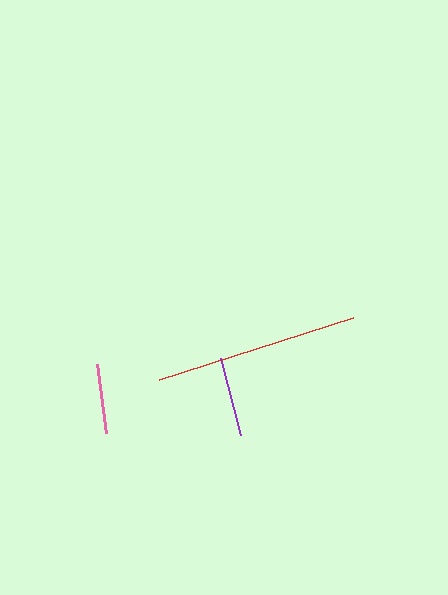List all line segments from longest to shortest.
From longest to shortest: red, purple, pink.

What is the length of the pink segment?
The pink segment is approximately 70 pixels long.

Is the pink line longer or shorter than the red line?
The red line is longer than the pink line.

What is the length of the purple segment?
The purple segment is approximately 80 pixels long.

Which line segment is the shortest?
The pink line is the shortest at approximately 70 pixels.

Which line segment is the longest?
The red line is the longest at approximately 204 pixels.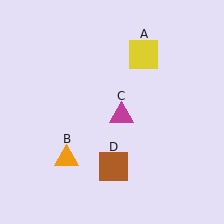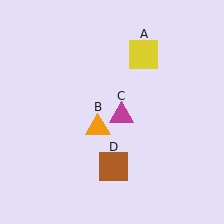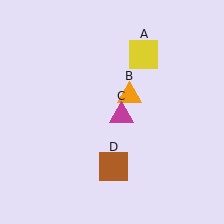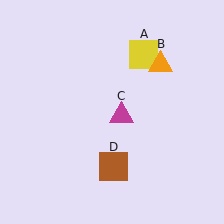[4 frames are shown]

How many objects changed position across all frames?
1 object changed position: orange triangle (object B).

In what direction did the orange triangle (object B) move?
The orange triangle (object B) moved up and to the right.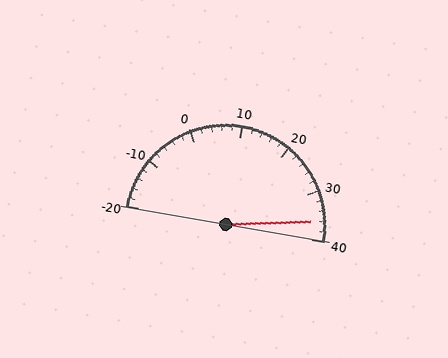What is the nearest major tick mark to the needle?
The nearest major tick mark is 40.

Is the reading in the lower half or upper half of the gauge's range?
The reading is in the upper half of the range (-20 to 40).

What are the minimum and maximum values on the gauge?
The gauge ranges from -20 to 40.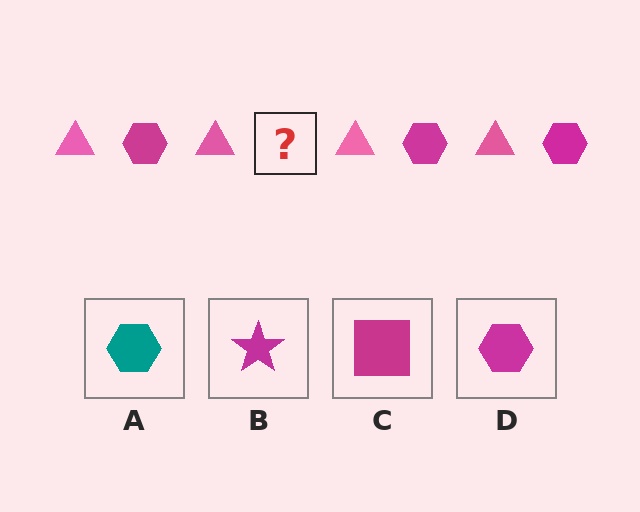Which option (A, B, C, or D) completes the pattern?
D.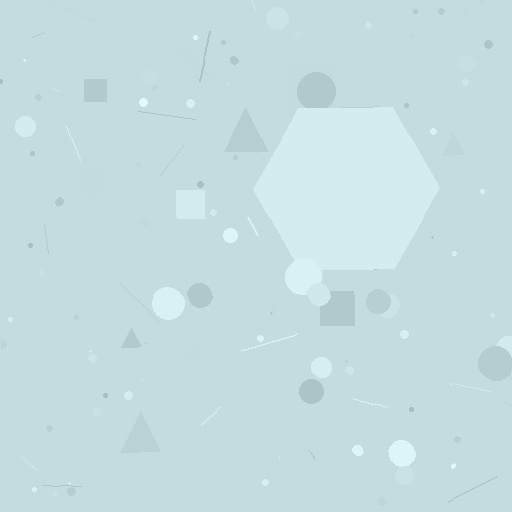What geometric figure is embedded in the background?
A hexagon is embedded in the background.